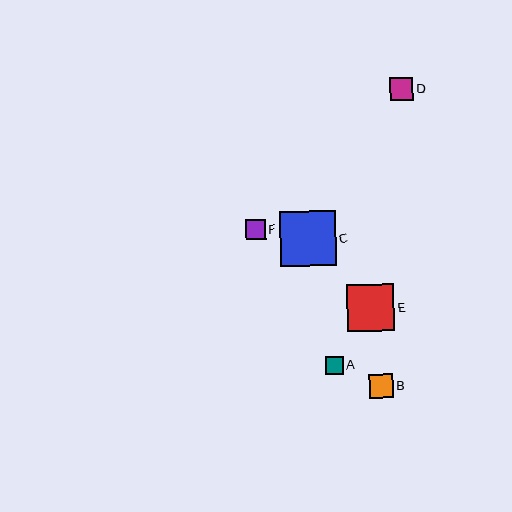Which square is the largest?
Square C is the largest with a size of approximately 55 pixels.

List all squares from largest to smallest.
From largest to smallest: C, E, B, D, F, A.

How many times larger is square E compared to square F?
Square E is approximately 2.3 times the size of square F.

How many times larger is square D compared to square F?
Square D is approximately 1.2 times the size of square F.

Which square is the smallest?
Square A is the smallest with a size of approximately 18 pixels.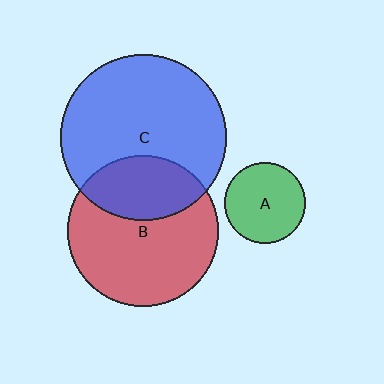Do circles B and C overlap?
Yes.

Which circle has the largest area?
Circle C (blue).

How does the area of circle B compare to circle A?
Approximately 3.5 times.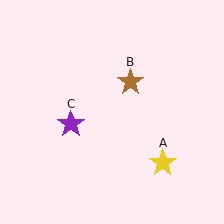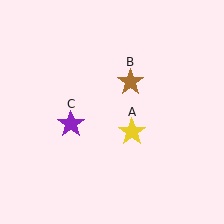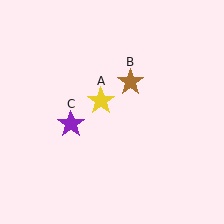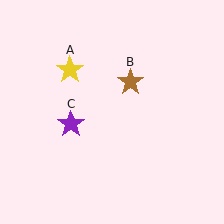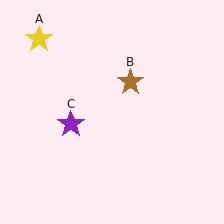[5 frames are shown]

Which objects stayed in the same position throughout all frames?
Brown star (object B) and purple star (object C) remained stationary.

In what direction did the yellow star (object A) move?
The yellow star (object A) moved up and to the left.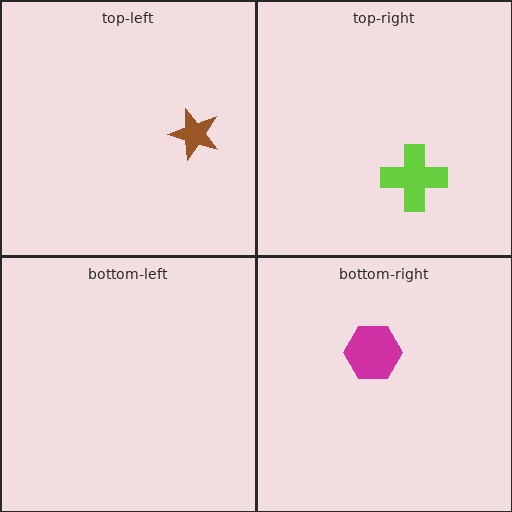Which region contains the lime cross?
The top-right region.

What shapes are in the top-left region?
The brown star.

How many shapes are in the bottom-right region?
1.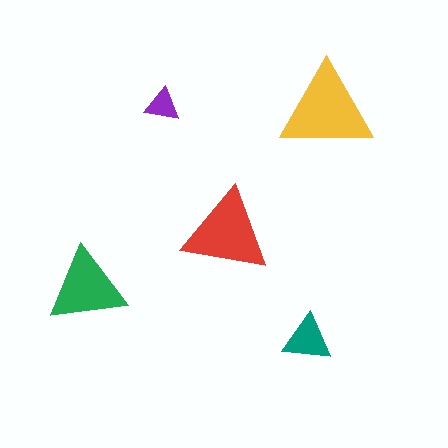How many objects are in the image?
There are 5 objects in the image.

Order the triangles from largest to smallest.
the yellow one, the red one, the green one, the teal one, the purple one.